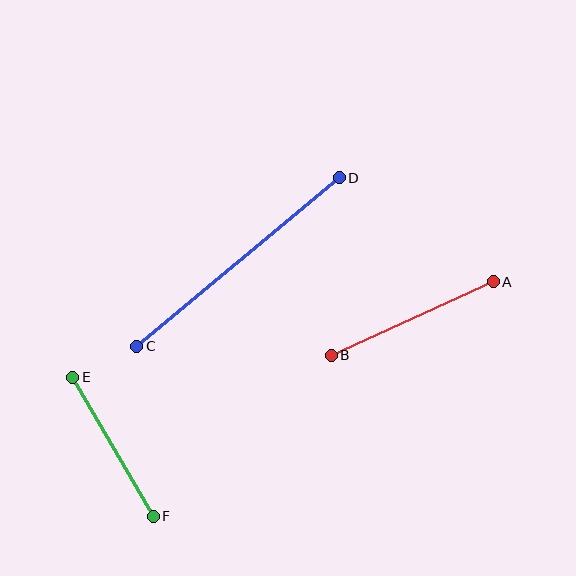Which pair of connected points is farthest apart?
Points C and D are farthest apart.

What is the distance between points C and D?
The distance is approximately 264 pixels.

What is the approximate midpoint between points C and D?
The midpoint is at approximately (238, 262) pixels.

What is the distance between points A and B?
The distance is approximately 178 pixels.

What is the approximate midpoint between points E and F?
The midpoint is at approximately (113, 447) pixels.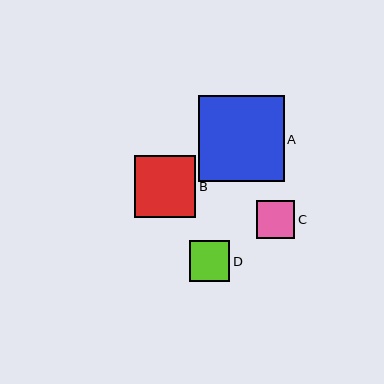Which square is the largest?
Square A is the largest with a size of approximately 86 pixels.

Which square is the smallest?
Square C is the smallest with a size of approximately 38 pixels.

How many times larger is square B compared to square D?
Square B is approximately 1.5 times the size of square D.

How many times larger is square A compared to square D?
Square A is approximately 2.1 times the size of square D.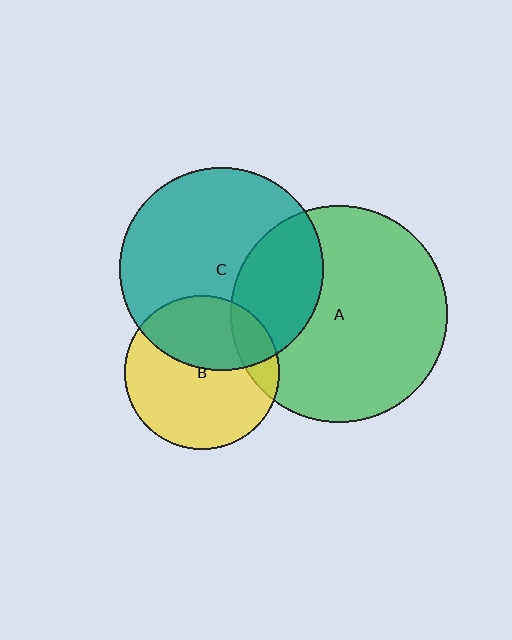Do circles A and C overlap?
Yes.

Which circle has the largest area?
Circle A (green).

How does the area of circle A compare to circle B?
Approximately 2.0 times.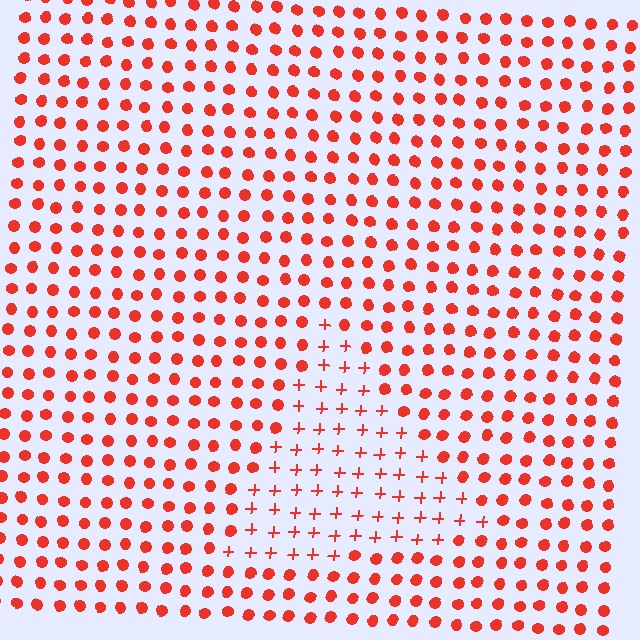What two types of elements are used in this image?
The image uses plus signs inside the triangle region and circles outside it.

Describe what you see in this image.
The image is filled with small red elements arranged in a uniform grid. A triangle-shaped region contains plus signs, while the surrounding area contains circles. The boundary is defined purely by the change in element shape.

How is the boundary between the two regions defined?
The boundary is defined by a change in element shape: plus signs inside vs. circles outside. All elements share the same color and spacing.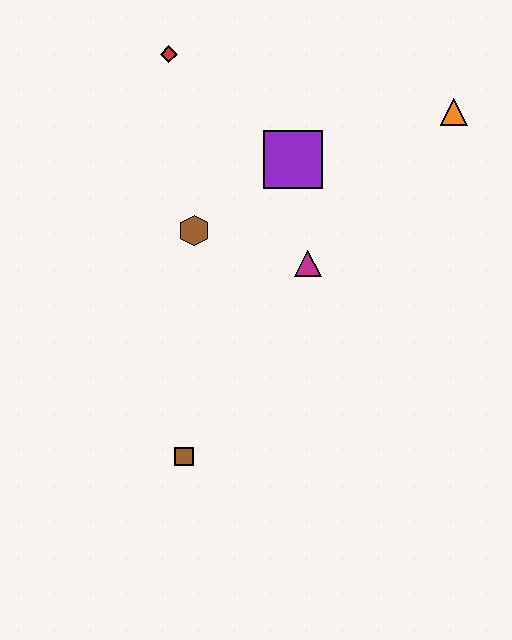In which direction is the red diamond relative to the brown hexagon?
The red diamond is above the brown hexagon.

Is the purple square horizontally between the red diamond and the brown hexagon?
No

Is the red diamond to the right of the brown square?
No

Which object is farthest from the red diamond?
The brown square is farthest from the red diamond.